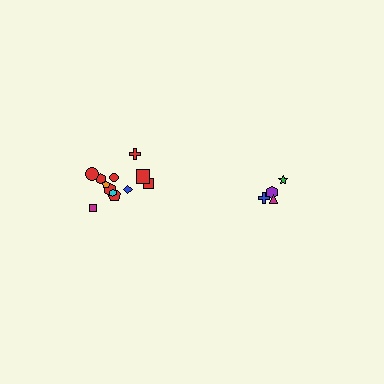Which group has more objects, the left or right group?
The left group.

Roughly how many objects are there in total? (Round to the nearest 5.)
Roughly 15 objects in total.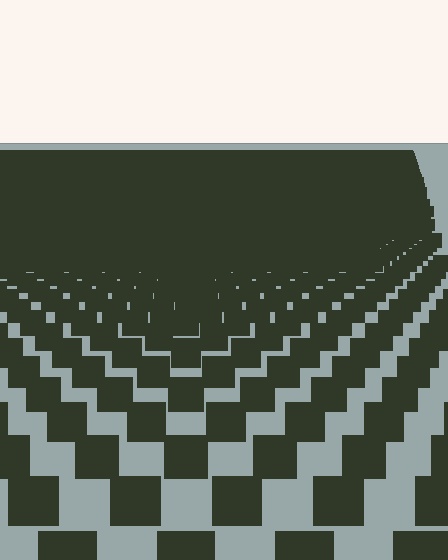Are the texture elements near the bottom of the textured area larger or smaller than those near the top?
Larger. Near the bottom, elements are closer to the viewer and appear at a bigger on-screen size.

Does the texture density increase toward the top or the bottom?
Density increases toward the top.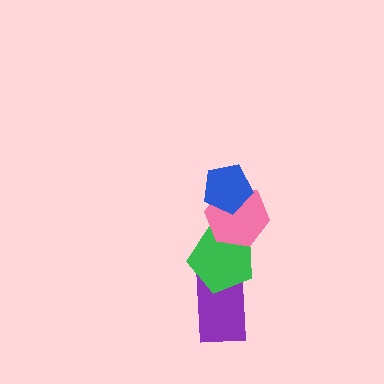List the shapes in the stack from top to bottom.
From top to bottom: the blue pentagon, the pink hexagon, the green pentagon, the purple rectangle.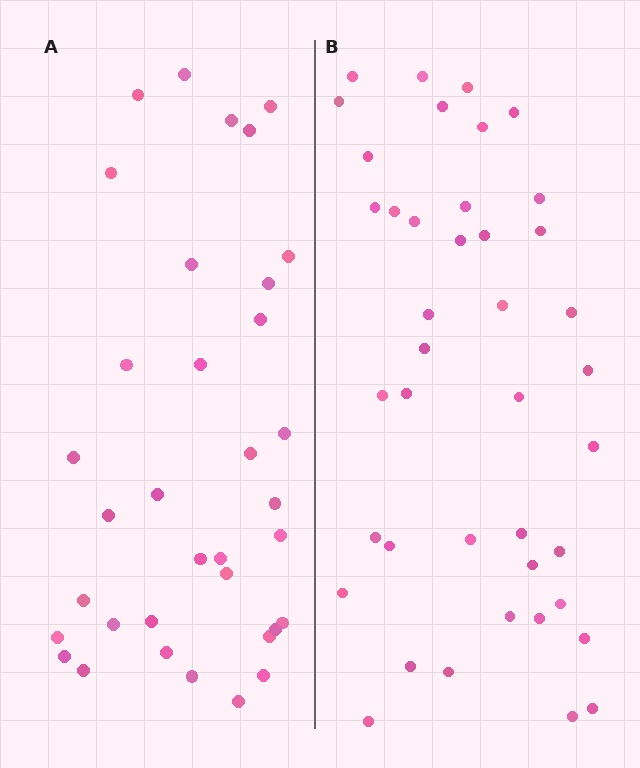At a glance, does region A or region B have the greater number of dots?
Region B (the right region) has more dots.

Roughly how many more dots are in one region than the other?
Region B has about 6 more dots than region A.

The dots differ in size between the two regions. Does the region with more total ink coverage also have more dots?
No. Region A has more total ink coverage because its dots are larger, but region B actually contains more individual dots. Total area can be misleading — the number of items is what matters here.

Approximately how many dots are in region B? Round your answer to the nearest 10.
About 40 dots. (The exact count is 41, which rounds to 40.)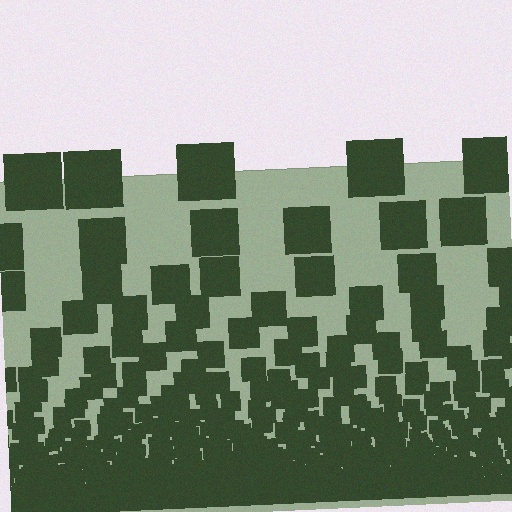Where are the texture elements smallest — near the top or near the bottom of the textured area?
Near the bottom.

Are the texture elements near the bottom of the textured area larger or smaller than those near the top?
Smaller. The gradient is inverted — elements near the bottom are smaller and denser.